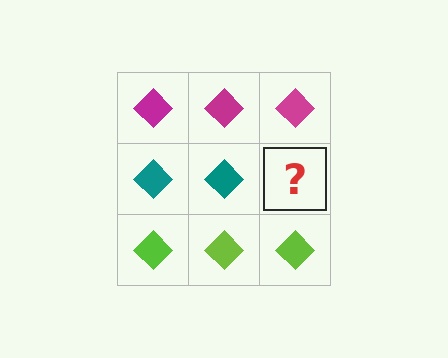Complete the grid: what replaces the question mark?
The question mark should be replaced with a teal diamond.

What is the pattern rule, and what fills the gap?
The rule is that each row has a consistent color. The gap should be filled with a teal diamond.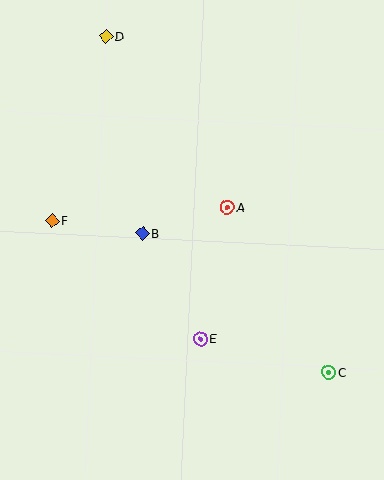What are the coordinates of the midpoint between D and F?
The midpoint between D and F is at (79, 128).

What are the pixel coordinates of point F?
Point F is at (52, 220).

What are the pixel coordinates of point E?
Point E is at (201, 339).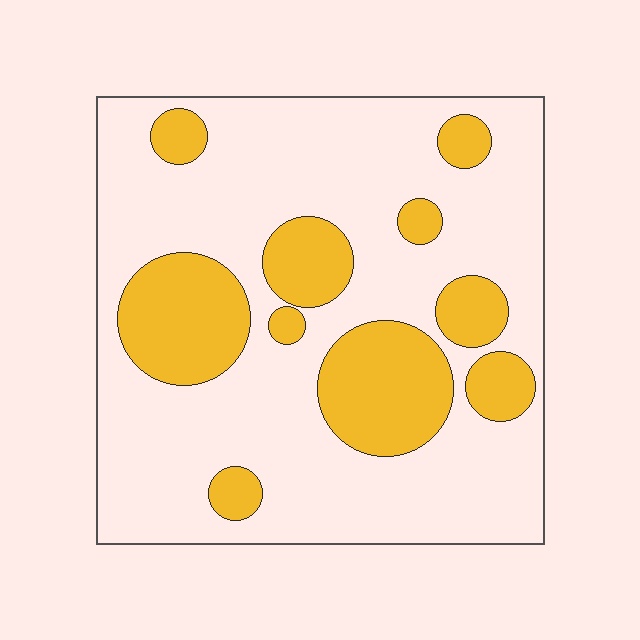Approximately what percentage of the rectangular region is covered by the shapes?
Approximately 25%.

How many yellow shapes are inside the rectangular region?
10.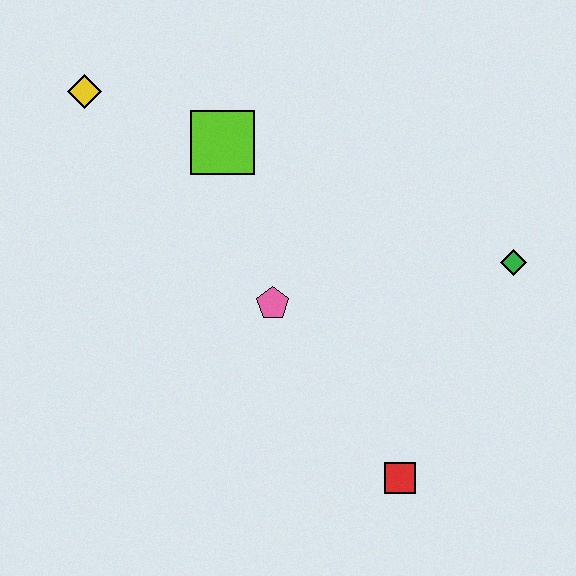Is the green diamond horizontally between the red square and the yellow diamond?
No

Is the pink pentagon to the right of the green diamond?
No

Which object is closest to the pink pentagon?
The lime square is closest to the pink pentagon.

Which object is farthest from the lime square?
The red square is farthest from the lime square.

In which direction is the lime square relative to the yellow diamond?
The lime square is to the right of the yellow diamond.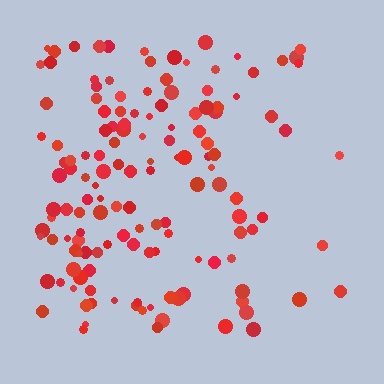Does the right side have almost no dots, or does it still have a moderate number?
Still a moderate number, just noticeably fewer than the left.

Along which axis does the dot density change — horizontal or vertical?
Horizontal.